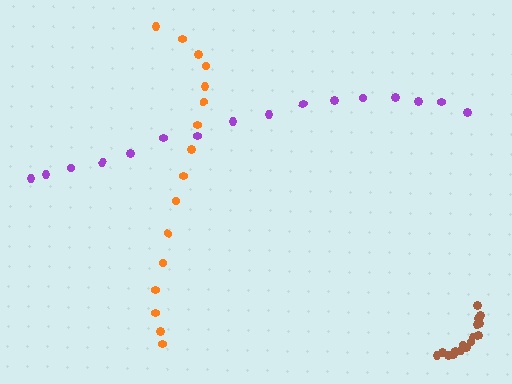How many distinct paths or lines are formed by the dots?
There are 3 distinct paths.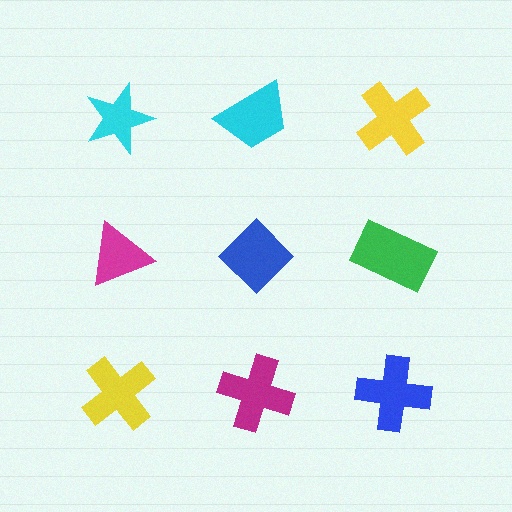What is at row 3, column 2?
A magenta cross.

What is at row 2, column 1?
A magenta triangle.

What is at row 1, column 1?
A cyan star.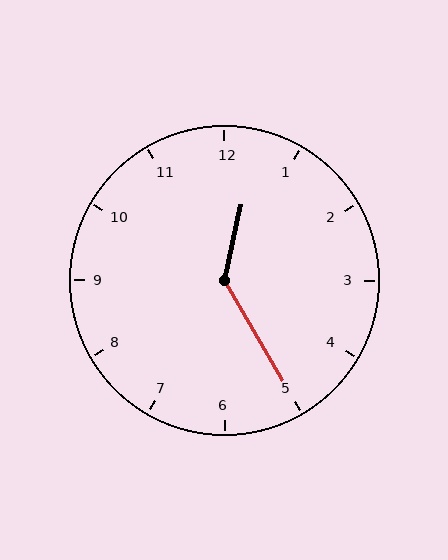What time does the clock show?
12:25.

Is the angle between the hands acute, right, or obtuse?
It is obtuse.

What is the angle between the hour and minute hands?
Approximately 138 degrees.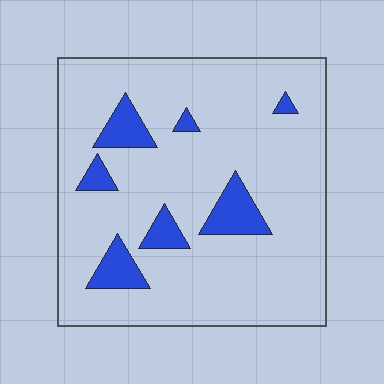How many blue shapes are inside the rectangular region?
7.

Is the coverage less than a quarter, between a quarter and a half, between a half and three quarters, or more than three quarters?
Less than a quarter.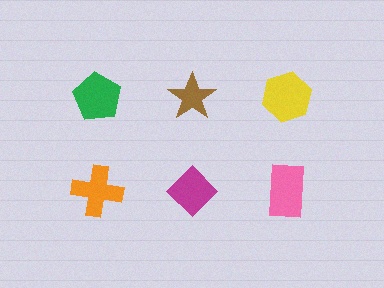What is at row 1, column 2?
A brown star.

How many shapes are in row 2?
3 shapes.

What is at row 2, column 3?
A pink rectangle.